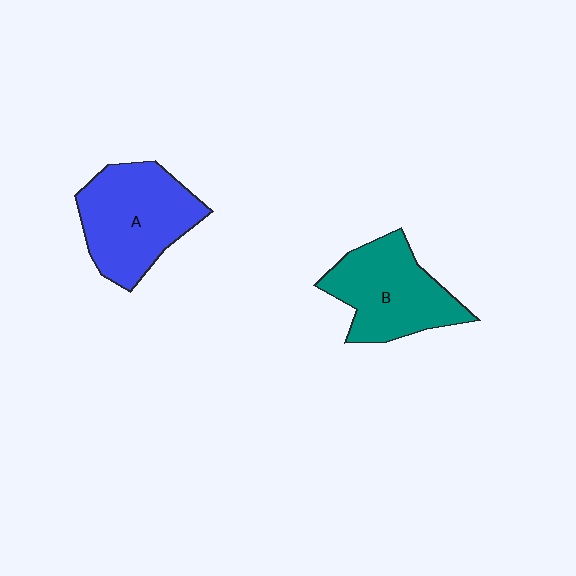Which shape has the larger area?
Shape A (blue).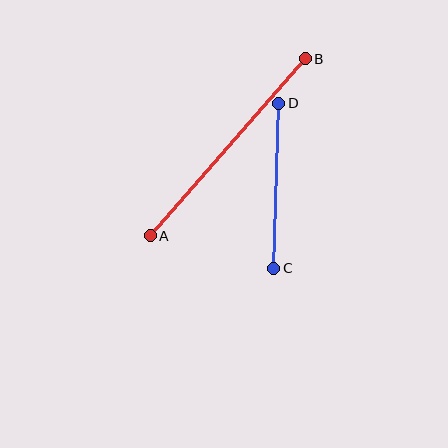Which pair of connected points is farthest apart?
Points A and B are farthest apart.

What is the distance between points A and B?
The distance is approximately 235 pixels.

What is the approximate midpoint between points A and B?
The midpoint is at approximately (228, 147) pixels.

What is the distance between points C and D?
The distance is approximately 165 pixels.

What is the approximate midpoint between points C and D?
The midpoint is at approximately (276, 186) pixels.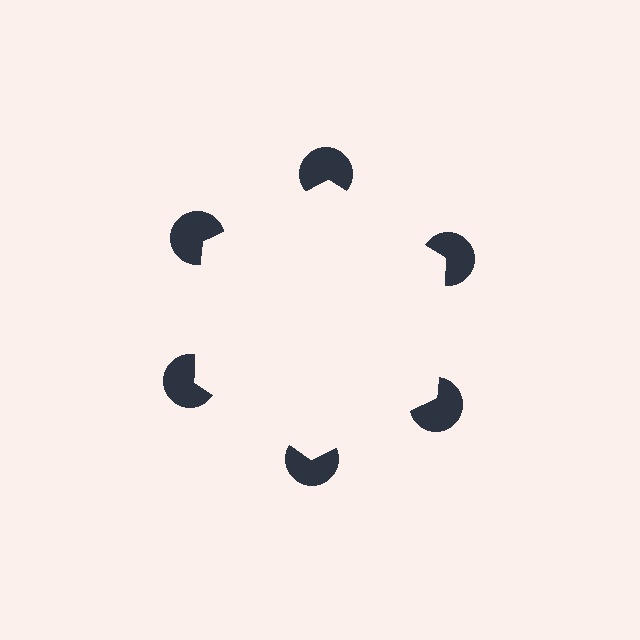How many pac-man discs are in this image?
There are 6 — one at each vertex of the illusory hexagon.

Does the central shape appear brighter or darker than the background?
It typically appears slightly brighter than the background, even though no actual brightness change is drawn.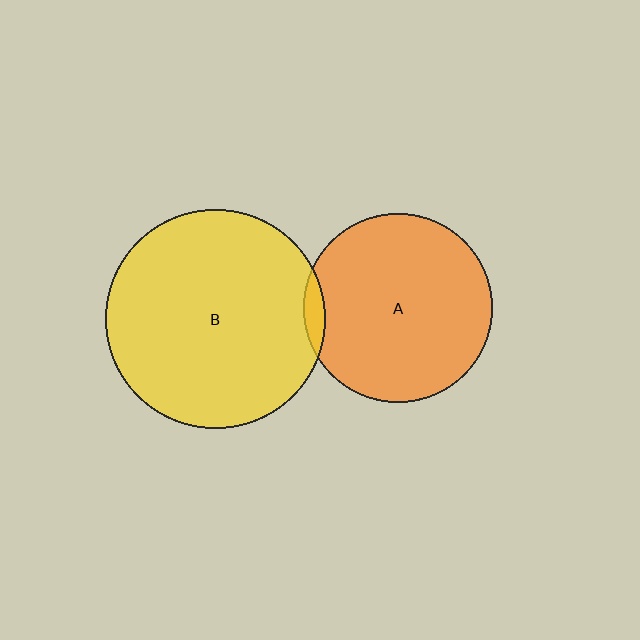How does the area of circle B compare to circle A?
Approximately 1.3 times.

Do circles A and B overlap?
Yes.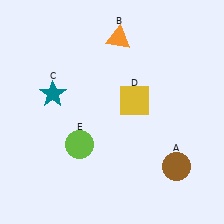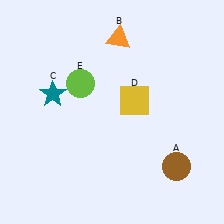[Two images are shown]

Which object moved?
The lime circle (E) moved up.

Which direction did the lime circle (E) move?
The lime circle (E) moved up.